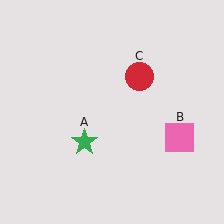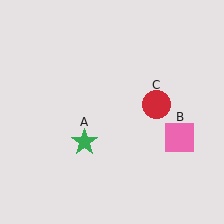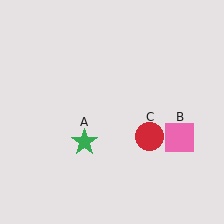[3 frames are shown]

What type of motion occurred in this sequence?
The red circle (object C) rotated clockwise around the center of the scene.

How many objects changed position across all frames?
1 object changed position: red circle (object C).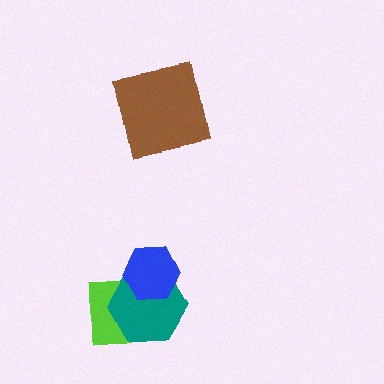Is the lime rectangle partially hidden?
Yes, it is partially covered by another shape.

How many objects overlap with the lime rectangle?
1 object overlaps with the lime rectangle.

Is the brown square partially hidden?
No, no other shape covers it.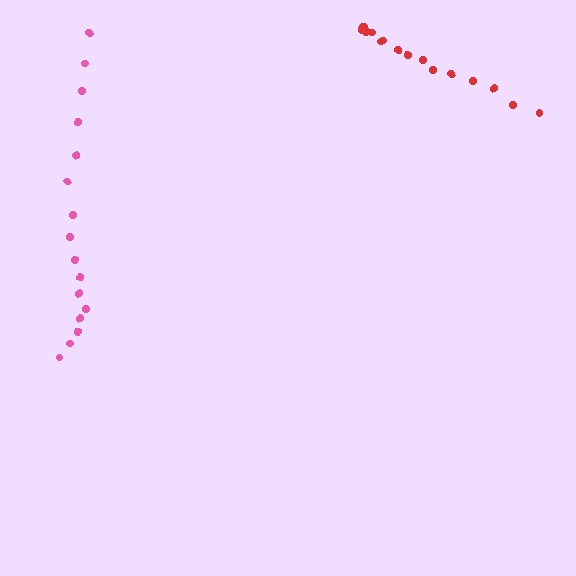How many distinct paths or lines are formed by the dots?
There are 2 distinct paths.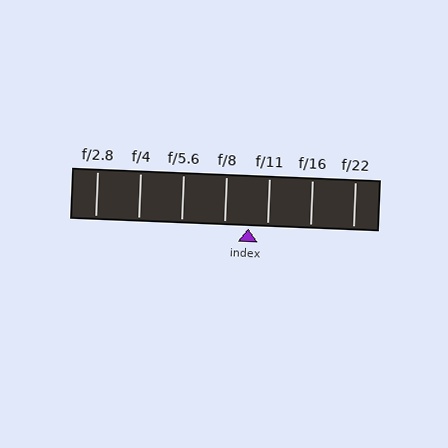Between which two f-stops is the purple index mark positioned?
The index mark is between f/8 and f/11.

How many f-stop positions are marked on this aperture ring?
There are 7 f-stop positions marked.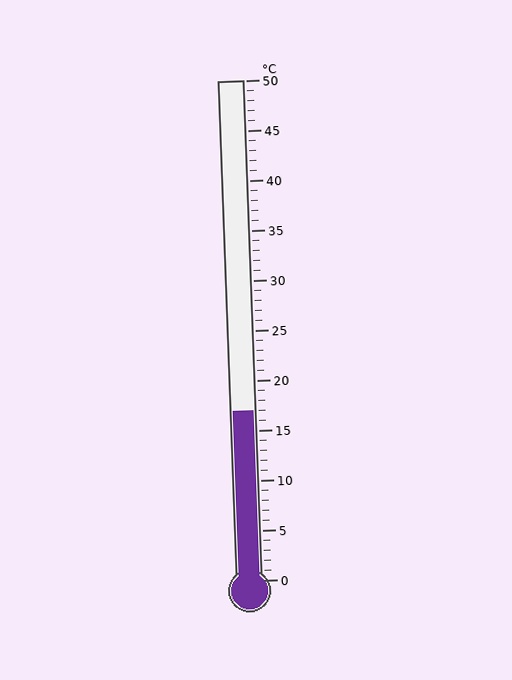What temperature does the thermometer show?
The thermometer shows approximately 17°C.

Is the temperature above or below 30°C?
The temperature is below 30°C.